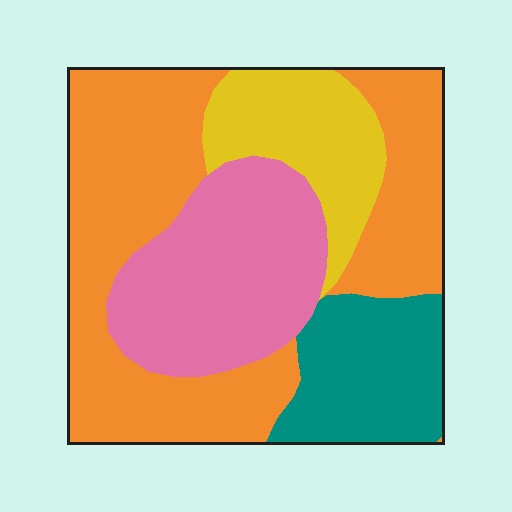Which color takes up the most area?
Orange, at roughly 45%.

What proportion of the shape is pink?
Pink takes up between a sixth and a third of the shape.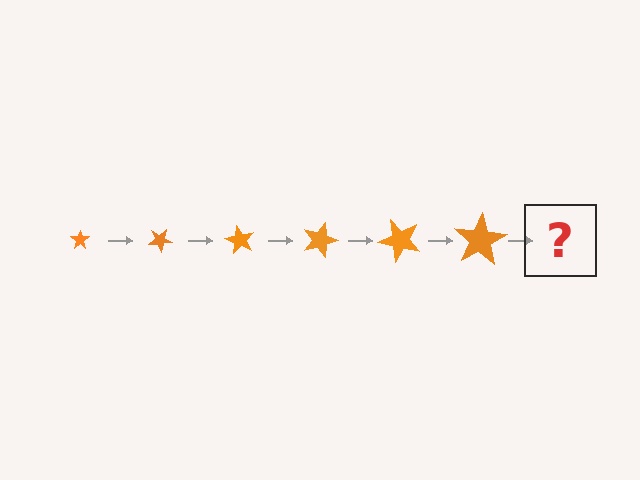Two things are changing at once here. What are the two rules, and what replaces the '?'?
The two rules are that the star grows larger each step and it rotates 30 degrees each step. The '?' should be a star, larger than the previous one and rotated 180 degrees from the start.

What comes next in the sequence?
The next element should be a star, larger than the previous one and rotated 180 degrees from the start.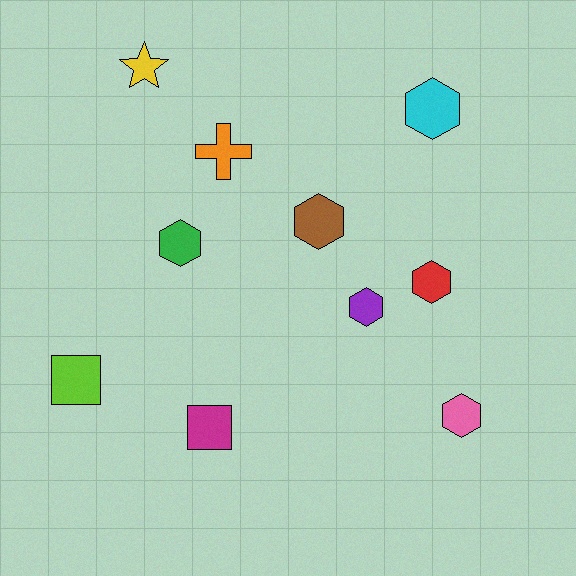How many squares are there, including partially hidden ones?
There are 2 squares.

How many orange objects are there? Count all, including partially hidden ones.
There is 1 orange object.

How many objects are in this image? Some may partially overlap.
There are 10 objects.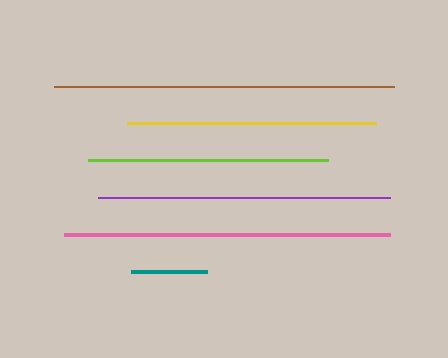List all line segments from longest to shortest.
From longest to shortest: brown, pink, purple, yellow, lime, teal.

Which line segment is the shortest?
The teal line is the shortest at approximately 75 pixels.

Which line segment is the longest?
The brown line is the longest at approximately 340 pixels.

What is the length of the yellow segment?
The yellow segment is approximately 248 pixels long.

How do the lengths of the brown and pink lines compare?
The brown and pink lines are approximately the same length.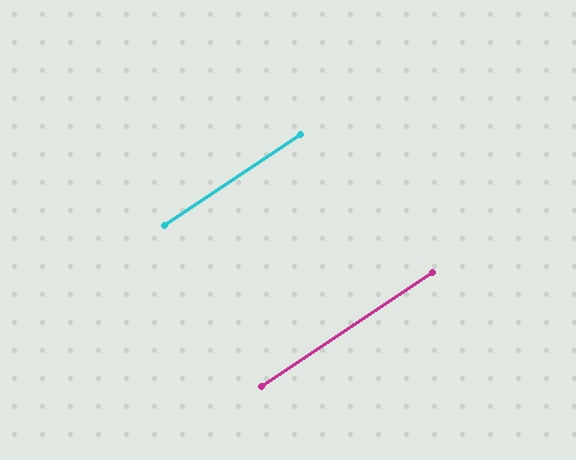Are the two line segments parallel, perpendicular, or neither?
Parallel — their directions differ by only 0.2°.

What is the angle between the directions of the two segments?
Approximately 0 degrees.